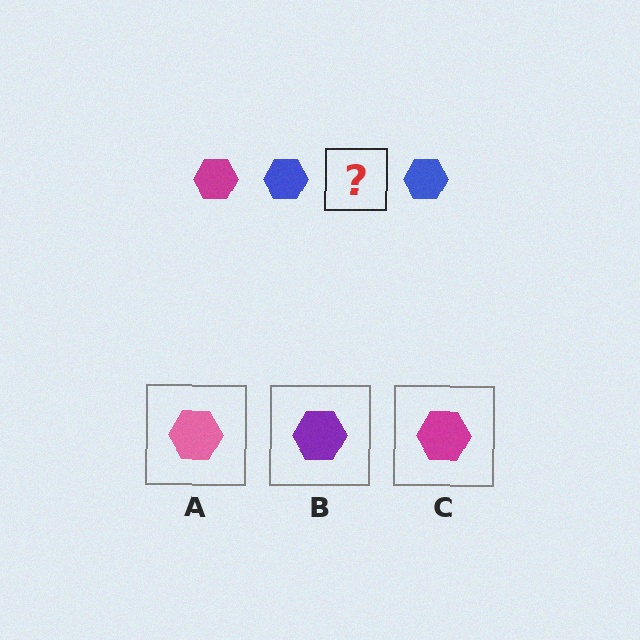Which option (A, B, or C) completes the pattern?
C.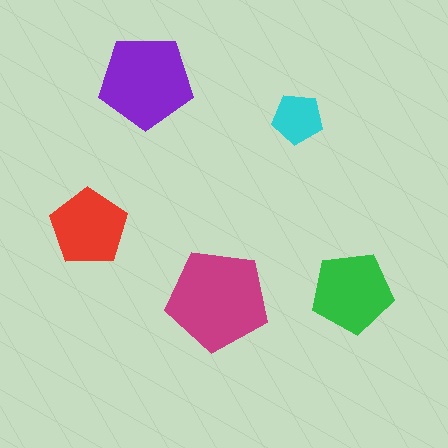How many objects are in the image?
There are 5 objects in the image.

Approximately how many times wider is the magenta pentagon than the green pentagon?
About 1.5 times wider.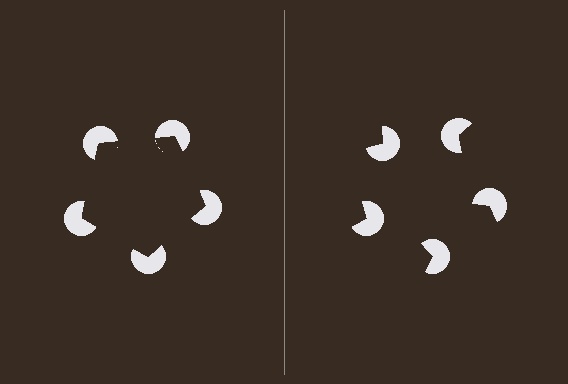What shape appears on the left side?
An illusory pentagon.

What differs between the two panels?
The pac-man discs are positioned identically on both sides; only the wedge orientations differ. On the left they align to a pentagon; on the right they are misaligned.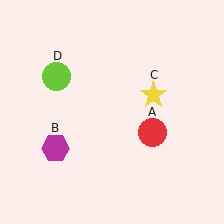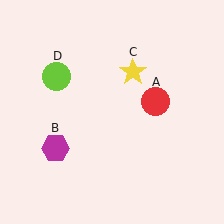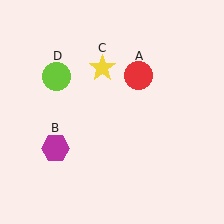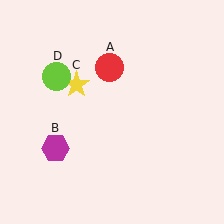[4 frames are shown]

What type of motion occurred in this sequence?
The red circle (object A), yellow star (object C) rotated counterclockwise around the center of the scene.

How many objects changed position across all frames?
2 objects changed position: red circle (object A), yellow star (object C).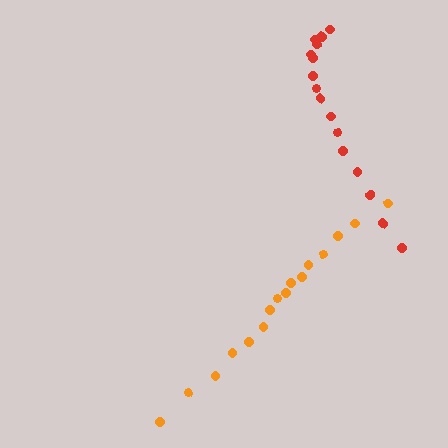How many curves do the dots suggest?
There are 2 distinct paths.